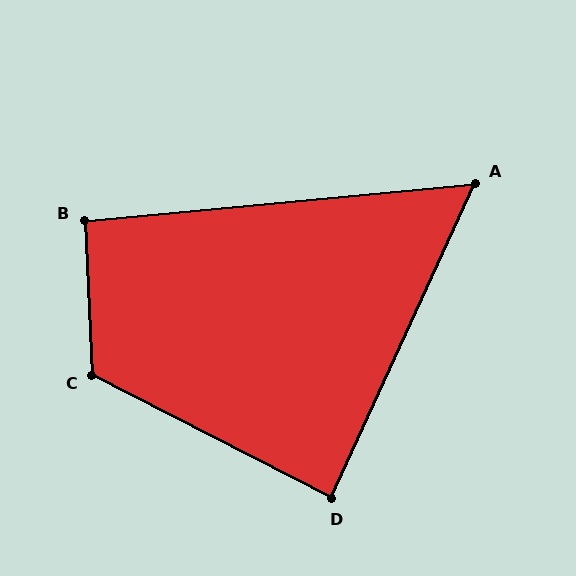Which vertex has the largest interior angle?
C, at approximately 120 degrees.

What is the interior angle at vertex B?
Approximately 93 degrees (approximately right).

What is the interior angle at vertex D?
Approximately 87 degrees (approximately right).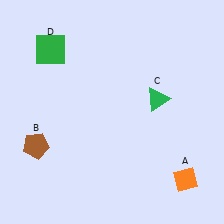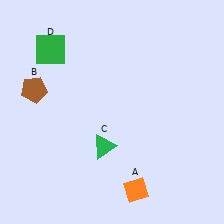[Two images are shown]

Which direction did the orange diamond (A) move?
The orange diamond (A) moved left.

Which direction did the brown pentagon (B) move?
The brown pentagon (B) moved up.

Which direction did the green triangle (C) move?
The green triangle (C) moved left.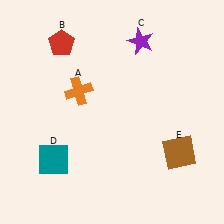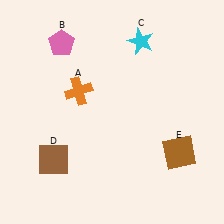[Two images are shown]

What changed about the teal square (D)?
In Image 1, D is teal. In Image 2, it changed to brown.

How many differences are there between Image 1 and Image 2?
There are 3 differences between the two images.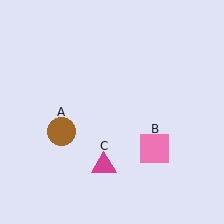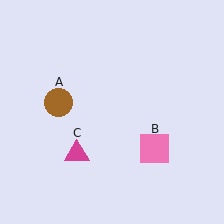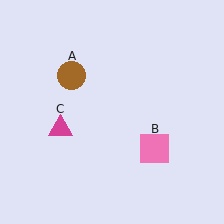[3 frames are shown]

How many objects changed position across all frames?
2 objects changed position: brown circle (object A), magenta triangle (object C).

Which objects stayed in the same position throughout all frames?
Pink square (object B) remained stationary.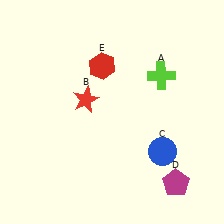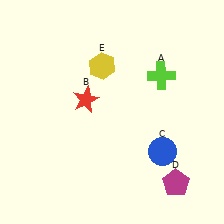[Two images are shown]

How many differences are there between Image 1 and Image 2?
There is 1 difference between the two images.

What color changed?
The hexagon (E) changed from red in Image 1 to yellow in Image 2.